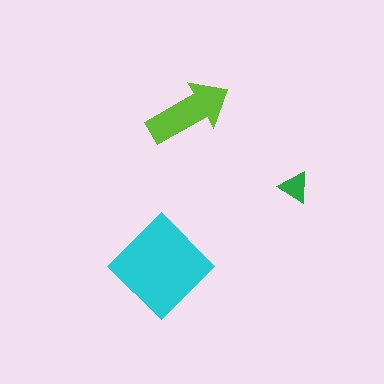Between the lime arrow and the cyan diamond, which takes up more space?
The cyan diamond.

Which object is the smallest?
The green triangle.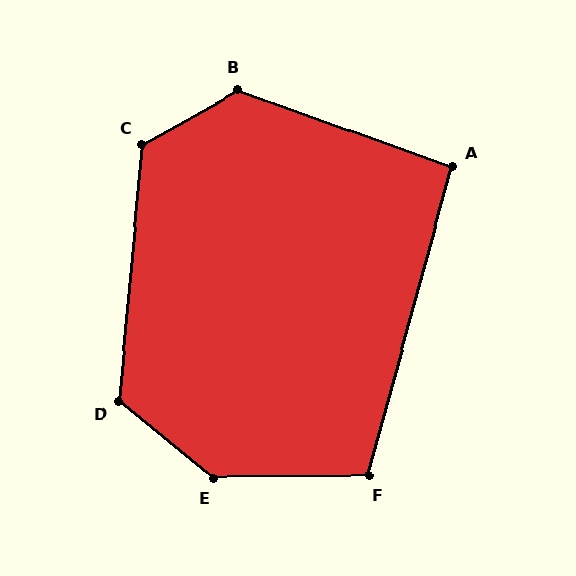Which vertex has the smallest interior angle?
A, at approximately 95 degrees.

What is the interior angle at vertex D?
Approximately 124 degrees (obtuse).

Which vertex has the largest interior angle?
E, at approximately 140 degrees.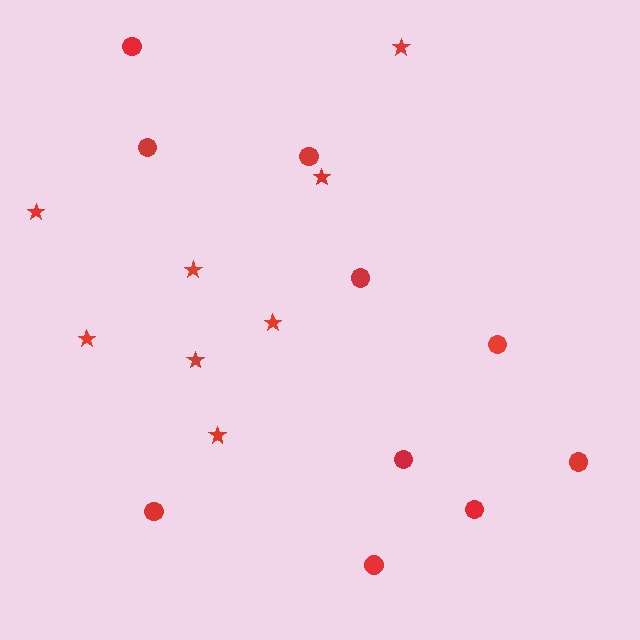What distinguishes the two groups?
There are 2 groups: one group of stars (8) and one group of circles (10).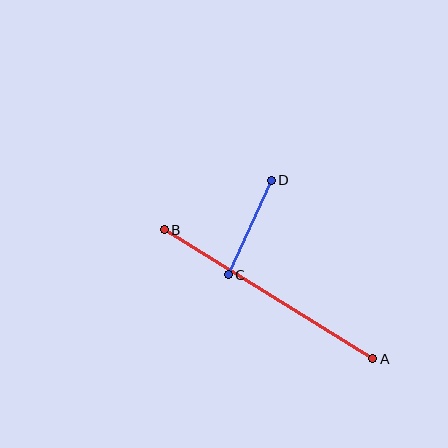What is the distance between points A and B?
The distance is approximately 245 pixels.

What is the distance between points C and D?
The distance is approximately 104 pixels.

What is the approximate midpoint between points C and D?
The midpoint is at approximately (250, 227) pixels.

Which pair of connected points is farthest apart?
Points A and B are farthest apart.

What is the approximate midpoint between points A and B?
The midpoint is at approximately (269, 294) pixels.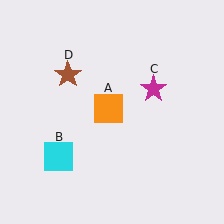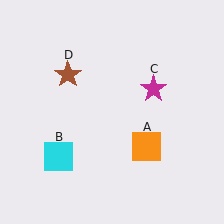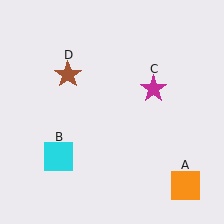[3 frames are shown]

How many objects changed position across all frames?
1 object changed position: orange square (object A).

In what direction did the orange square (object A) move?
The orange square (object A) moved down and to the right.